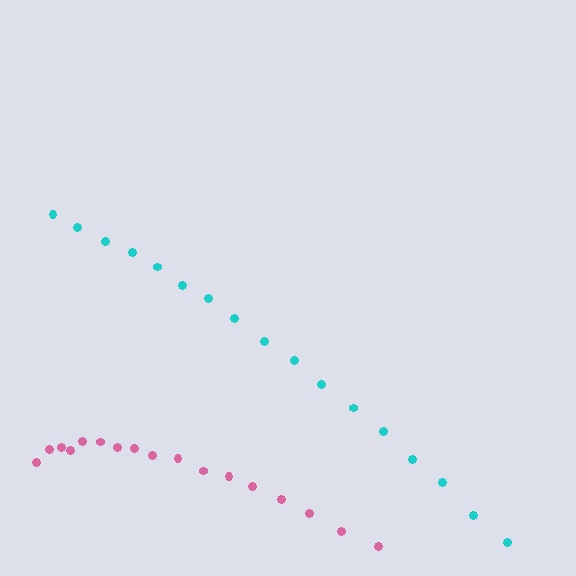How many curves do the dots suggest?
There are 2 distinct paths.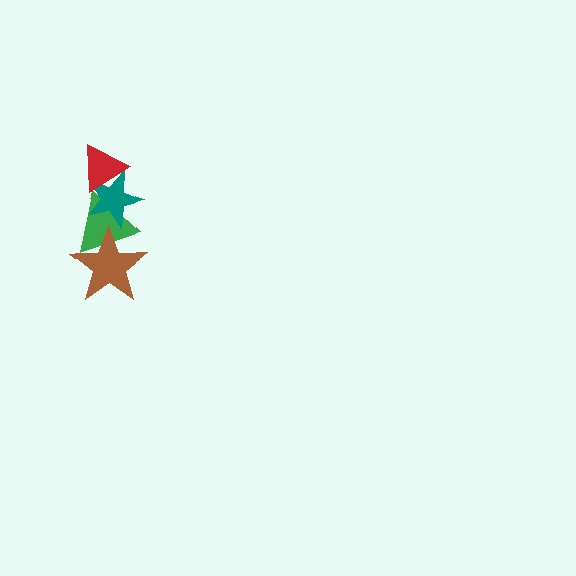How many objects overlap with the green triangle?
3 objects overlap with the green triangle.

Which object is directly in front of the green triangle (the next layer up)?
The teal star is directly in front of the green triangle.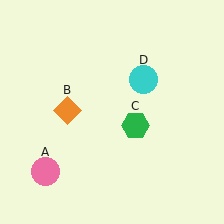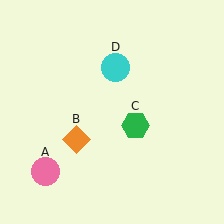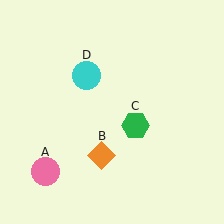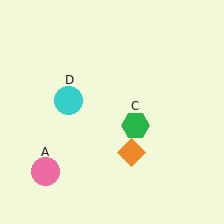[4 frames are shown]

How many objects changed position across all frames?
2 objects changed position: orange diamond (object B), cyan circle (object D).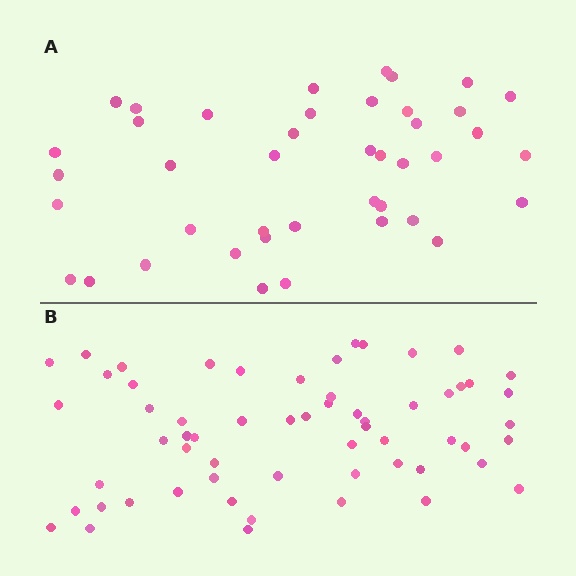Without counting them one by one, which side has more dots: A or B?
Region B (the bottom region) has more dots.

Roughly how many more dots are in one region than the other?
Region B has approximately 20 more dots than region A.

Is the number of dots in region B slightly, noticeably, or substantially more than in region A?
Region B has noticeably more, but not dramatically so. The ratio is roughly 1.4 to 1.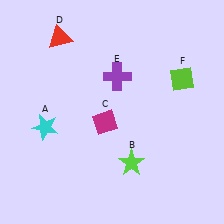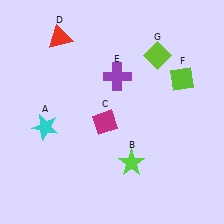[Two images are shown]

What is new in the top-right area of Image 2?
A lime diamond (G) was added in the top-right area of Image 2.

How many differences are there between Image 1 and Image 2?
There is 1 difference between the two images.